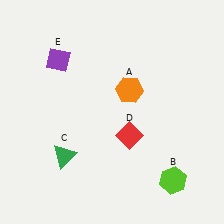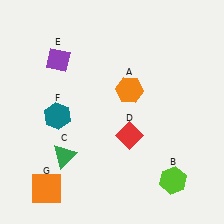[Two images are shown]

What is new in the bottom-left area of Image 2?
A teal hexagon (F) was added in the bottom-left area of Image 2.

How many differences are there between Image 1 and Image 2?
There are 2 differences between the two images.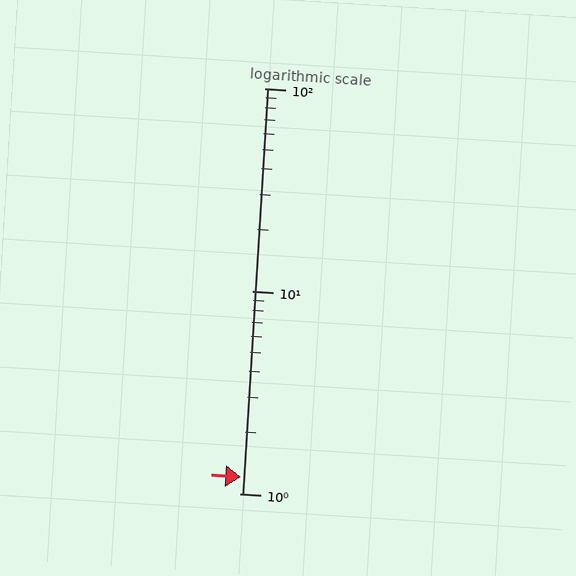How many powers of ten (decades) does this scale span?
The scale spans 2 decades, from 1 to 100.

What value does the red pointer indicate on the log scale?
The pointer indicates approximately 1.2.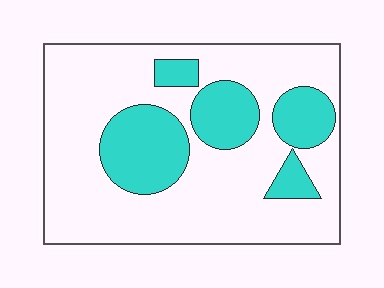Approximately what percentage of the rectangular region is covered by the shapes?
Approximately 25%.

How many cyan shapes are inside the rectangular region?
5.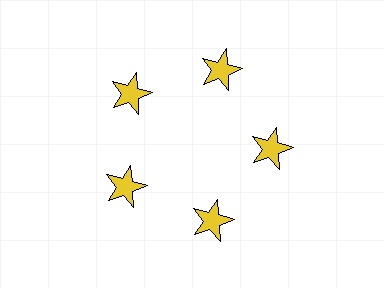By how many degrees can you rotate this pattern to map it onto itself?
The pattern maps onto itself every 72 degrees of rotation.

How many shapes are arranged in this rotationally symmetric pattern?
There are 5 shapes, arranged in 5 groups of 1.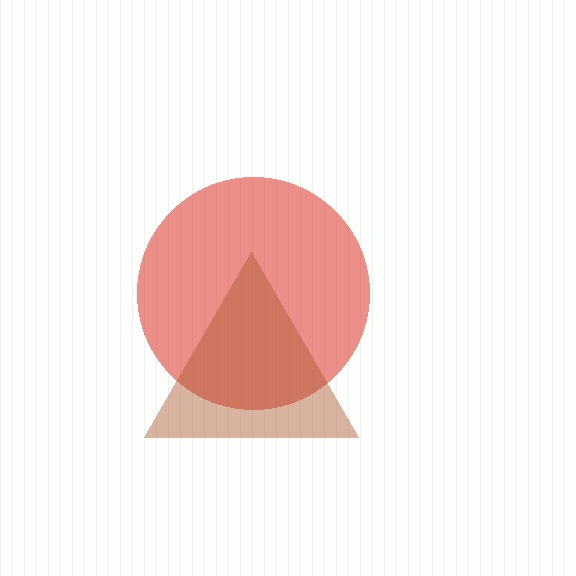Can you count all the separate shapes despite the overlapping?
Yes, there are 2 separate shapes.